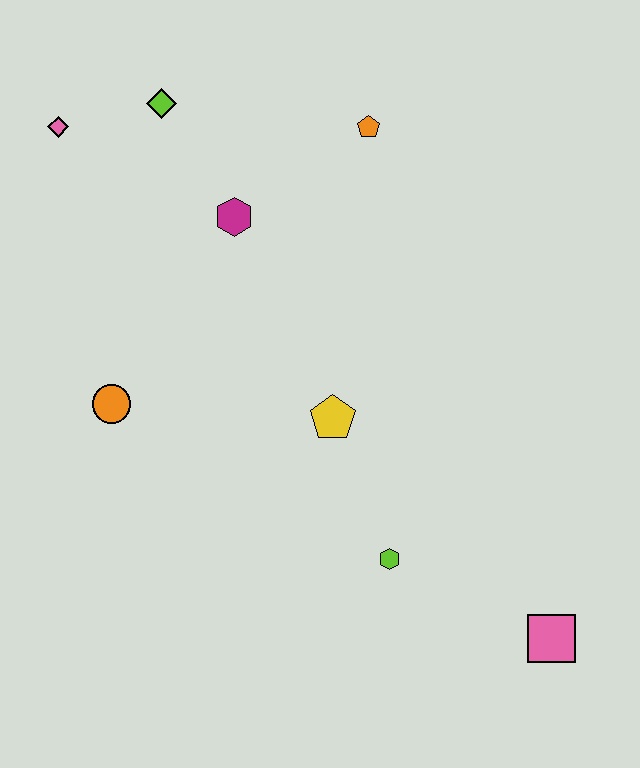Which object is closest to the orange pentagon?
The magenta hexagon is closest to the orange pentagon.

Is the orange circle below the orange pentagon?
Yes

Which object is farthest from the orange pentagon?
The pink square is farthest from the orange pentagon.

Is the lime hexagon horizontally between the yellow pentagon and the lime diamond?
No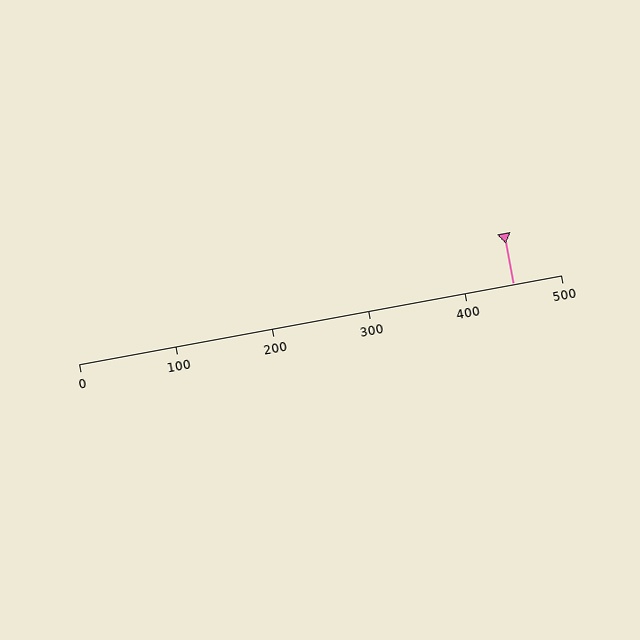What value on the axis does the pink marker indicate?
The marker indicates approximately 450.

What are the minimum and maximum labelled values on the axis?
The axis runs from 0 to 500.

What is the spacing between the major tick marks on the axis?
The major ticks are spaced 100 apart.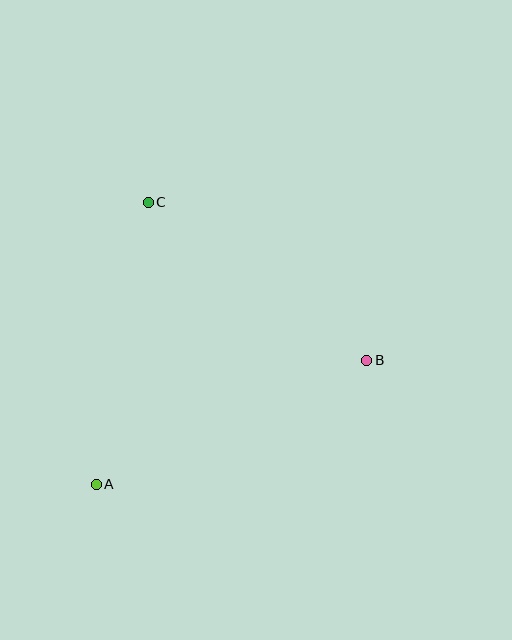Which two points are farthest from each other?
Points A and B are farthest from each other.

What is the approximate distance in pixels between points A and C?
The distance between A and C is approximately 286 pixels.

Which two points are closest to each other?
Points B and C are closest to each other.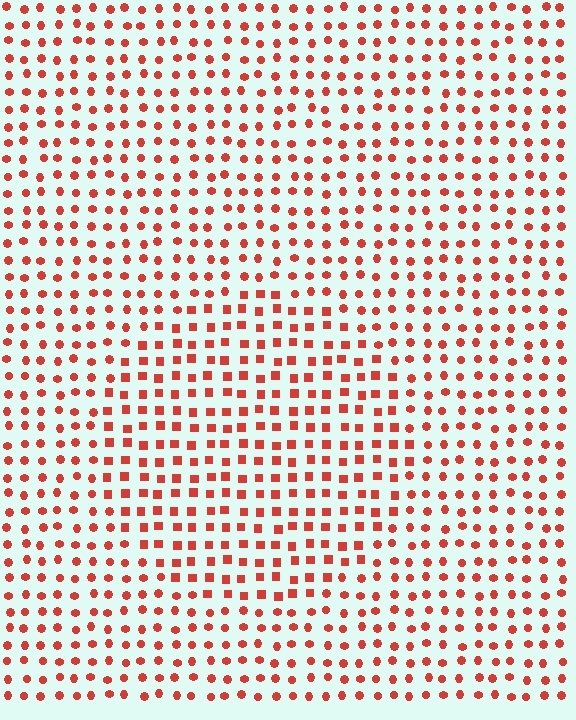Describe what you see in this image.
The image is filled with small red elements arranged in a uniform grid. A circle-shaped region contains squares, while the surrounding area contains circles. The boundary is defined purely by the change in element shape.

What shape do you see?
I see a circle.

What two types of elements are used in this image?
The image uses squares inside the circle region and circles outside it.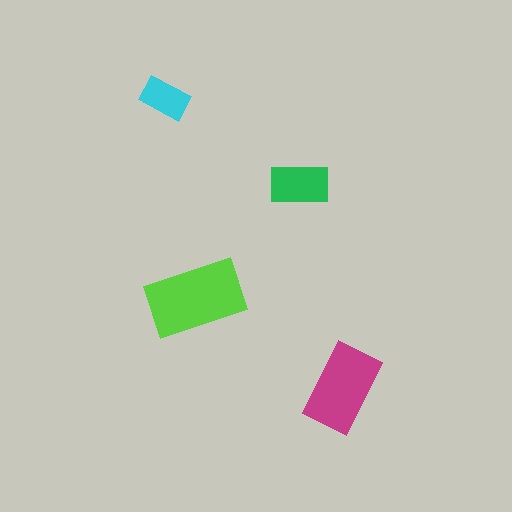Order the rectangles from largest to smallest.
the lime one, the magenta one, the green one, the cyan one.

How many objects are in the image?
There are 4 objects in the image.